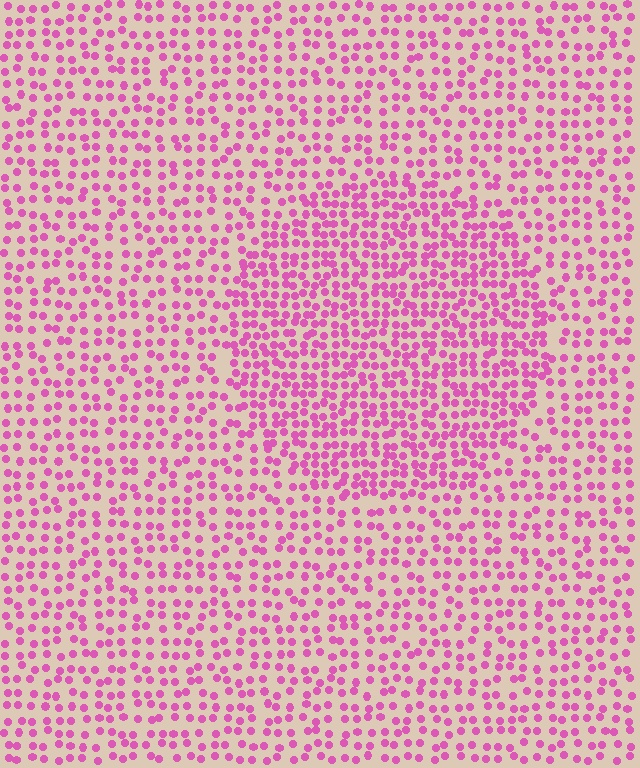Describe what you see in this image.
The image contains small pink elements arranged at two different densities. A circle-shaped region is visible where the elements are more densely packed than the surrounding area.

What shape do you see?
I see a circle.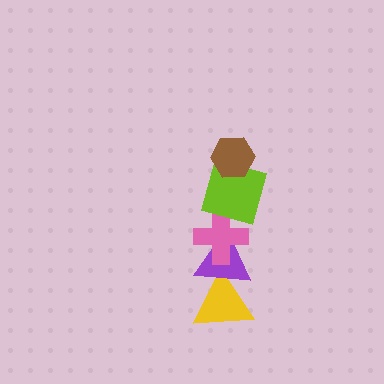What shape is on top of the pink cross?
The lime square is on top of the pink cross.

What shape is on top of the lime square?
The brown hexagon is on top of the lime square.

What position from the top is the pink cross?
The pink cross is 3rd from the top.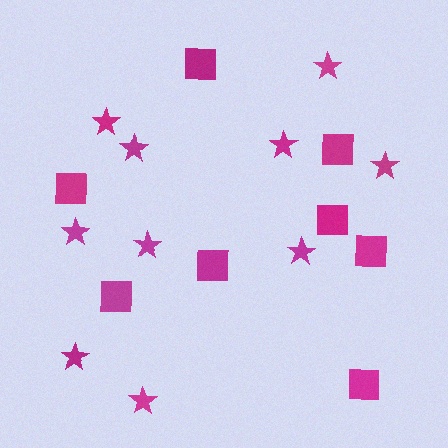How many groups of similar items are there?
There are 2 groups: one group of stars (10) and one group of squares (8).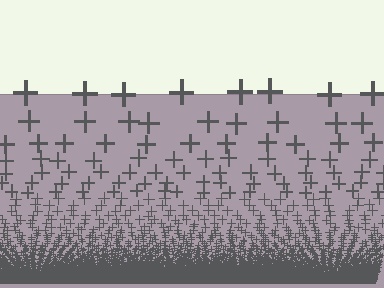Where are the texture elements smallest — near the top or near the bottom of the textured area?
Near the bottom.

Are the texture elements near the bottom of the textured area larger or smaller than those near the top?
Smaller. The gradient is inverted — elements near the bottom are smaller and denser.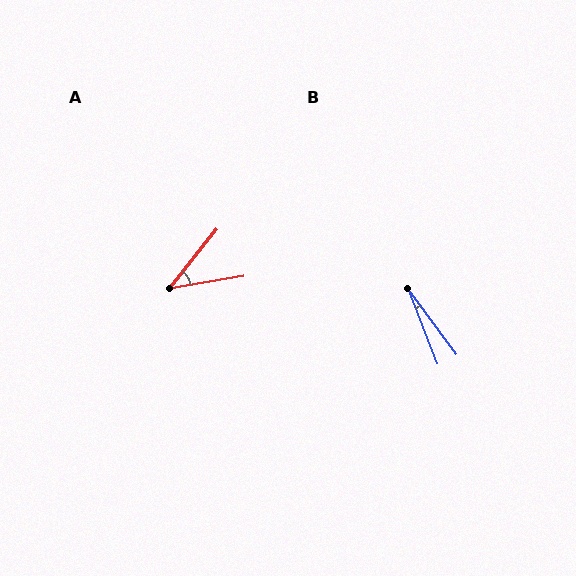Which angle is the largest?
A, at approximately 42 degrees.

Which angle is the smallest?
B, at approximately 15 degrees.